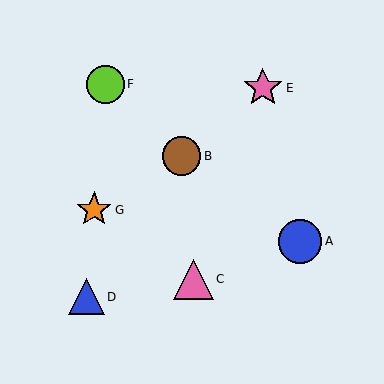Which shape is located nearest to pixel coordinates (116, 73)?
The lime circle (labeled F) at (105, 84) is nearest to that location.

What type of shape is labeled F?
Shape F is a lime circle.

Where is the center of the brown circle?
The center of the brown circle is at (181, 156).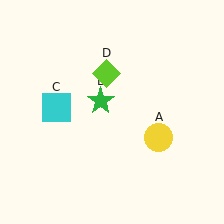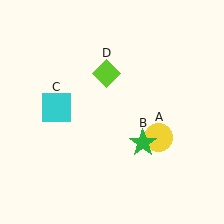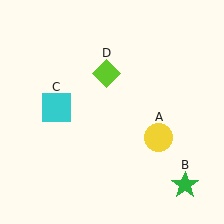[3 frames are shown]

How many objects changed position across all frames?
1 object changed position: green star (object B).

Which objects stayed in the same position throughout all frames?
Yellow circle (object A) and cyan square (object C) and lime diamond (object D) remained stationary.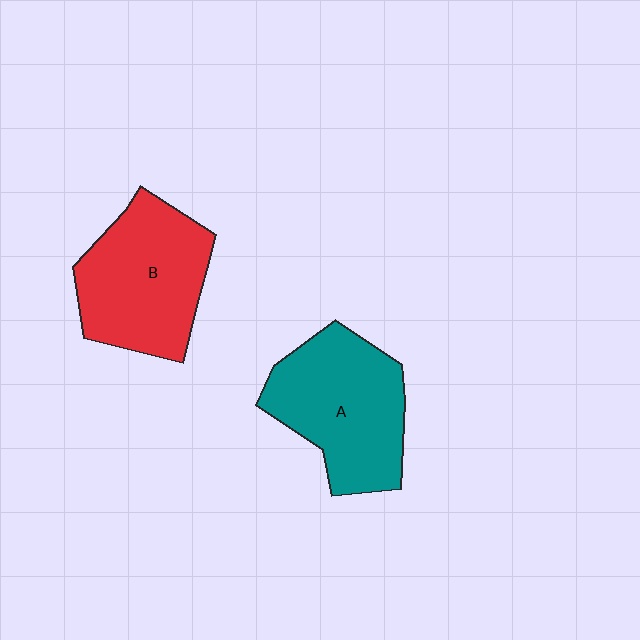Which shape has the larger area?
Shape A (teal).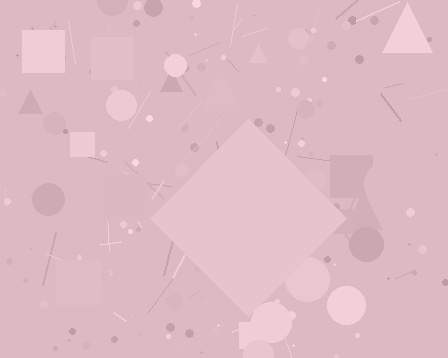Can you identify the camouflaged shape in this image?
The camouflaged shape is a diamond.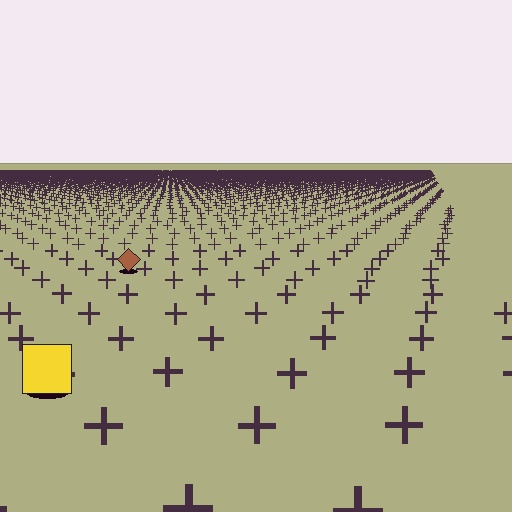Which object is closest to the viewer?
The yellow square is closest. The texture marks near it are larger and more spread out.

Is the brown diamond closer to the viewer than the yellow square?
No. The yellow square is closer — you can tell from the texture gradient: the ground texture is coarser near it.